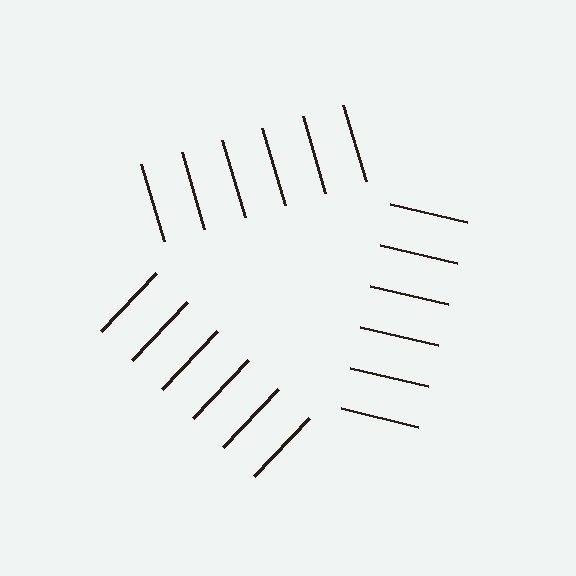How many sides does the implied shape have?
3 sides — the line-ends trace a triangle.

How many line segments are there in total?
18 — 6 along each of the 3 edges.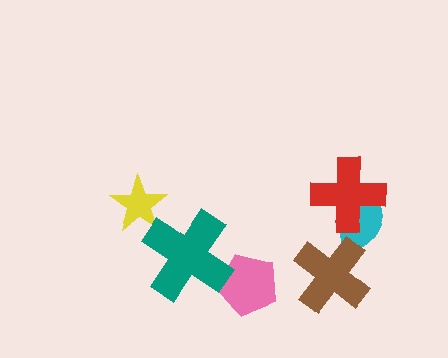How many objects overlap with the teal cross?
1 object overlaps with the teal cross.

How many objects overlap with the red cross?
1 object overlaps with the red cross.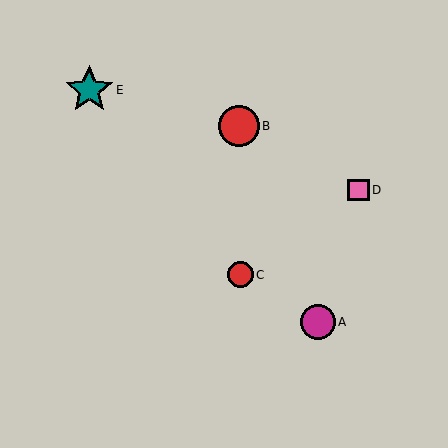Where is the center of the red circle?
The center of the red circle is at (239, 126).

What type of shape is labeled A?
Shape A is a magenta circle.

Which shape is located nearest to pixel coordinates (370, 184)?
The pink square (labeled D) at (359, 190) is nearest to that location.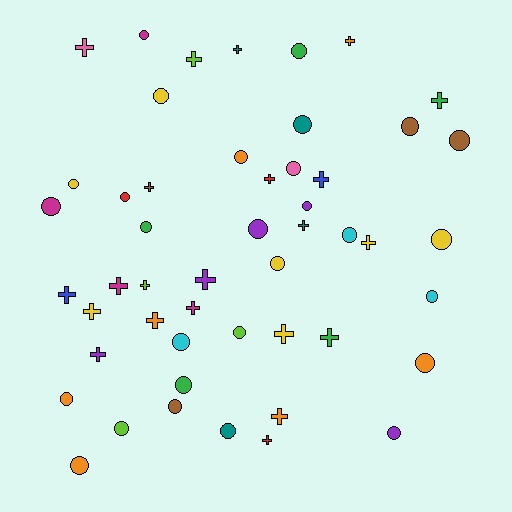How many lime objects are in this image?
There are 4 lime objects.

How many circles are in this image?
There are 28 circles.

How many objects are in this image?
There are 50 objects.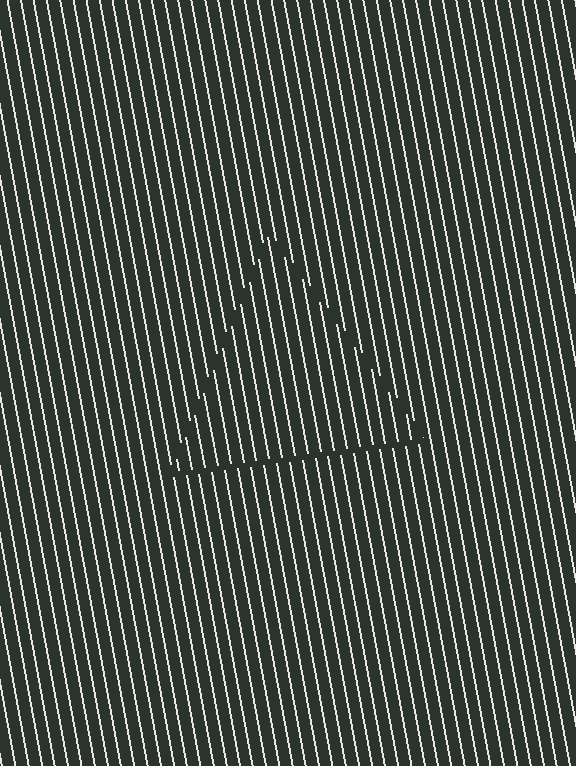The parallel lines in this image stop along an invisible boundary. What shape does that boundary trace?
An illusory triangle. The interior of the shape contains the same grating, shifted by half a period — the contour is defined by the phase discontinuity where line-ends from the inner and outer gratings abut.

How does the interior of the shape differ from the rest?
The interior of the shape contains the same grating, shifted by half a period — the contour is defined by the phase discontinuity where line-ends from the inner and outer gratings abut.